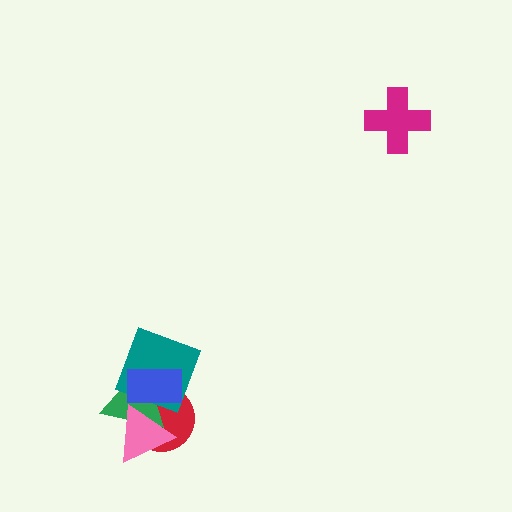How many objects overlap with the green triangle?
4 objects overlap with the green triangle.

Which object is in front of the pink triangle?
The blue rectangle is in front of the pink triangle.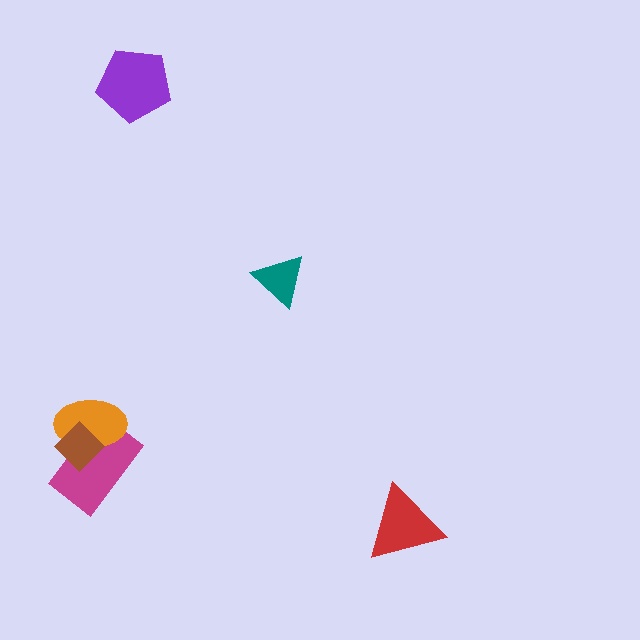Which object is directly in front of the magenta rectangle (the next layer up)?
The orange ellipse is directly in front of the magenta rectangle.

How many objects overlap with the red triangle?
0 objects overlap with the red triangle.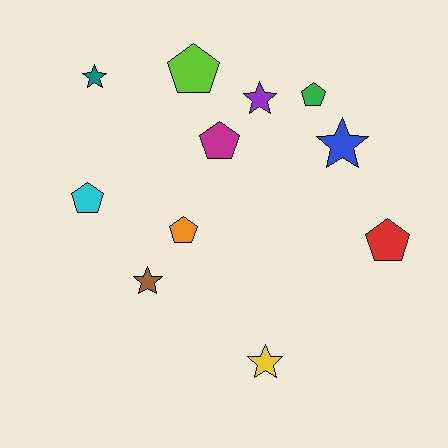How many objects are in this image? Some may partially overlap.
There are 11 objects.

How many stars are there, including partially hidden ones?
There are 5 stars.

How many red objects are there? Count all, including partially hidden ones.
There is 1 red object.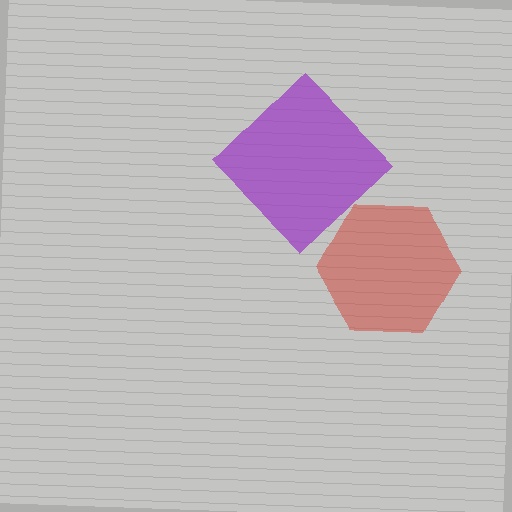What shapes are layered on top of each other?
The layered shapes are: a purple diamond, a red hexagon.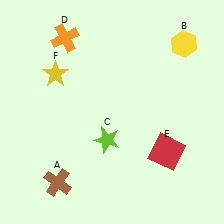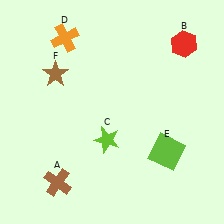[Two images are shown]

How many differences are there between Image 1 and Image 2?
There are 3 differences between the two images.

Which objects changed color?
B changed from yellow to red. E changed from red to lime. F changed from yellow to brown.